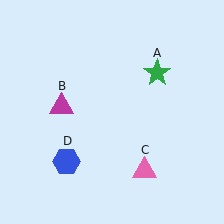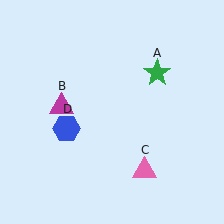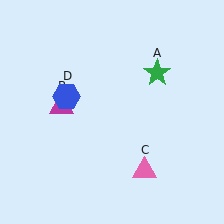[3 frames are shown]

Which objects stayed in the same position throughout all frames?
Green star (object A) and magenta triangle (object B) and pink triangle (object C) remained stationary.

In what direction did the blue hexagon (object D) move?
The blue hexagon (object D) moved up.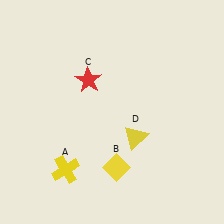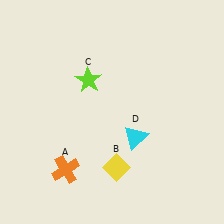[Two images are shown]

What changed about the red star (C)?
In Image 1, C is red. In Image 2, it changed to lime.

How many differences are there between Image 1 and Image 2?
There are 3 differences between the two images.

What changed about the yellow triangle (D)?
In Image 1, D is yellow. In Image 2, it changed to cyan.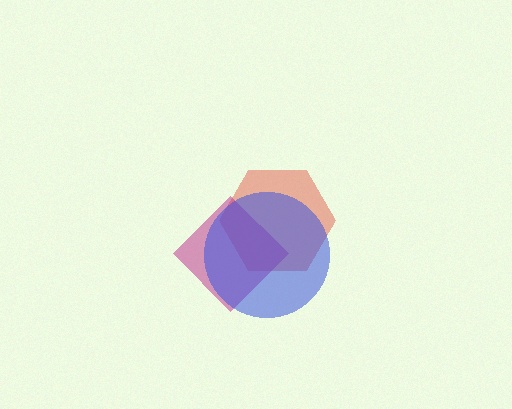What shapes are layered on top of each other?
The layered shapes are: a red hexagon, a magenta diamond, a blue circle.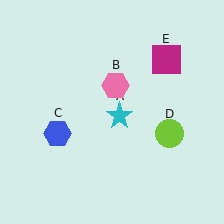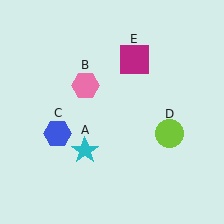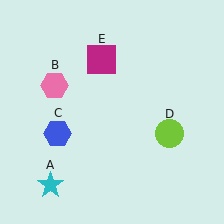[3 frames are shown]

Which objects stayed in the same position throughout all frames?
Blue hexagon (object C) and lime circle (object D) remained stationary.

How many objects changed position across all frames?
3 objects changed position: cyan star (object A), pink hexagon (object B), magenta square (object E).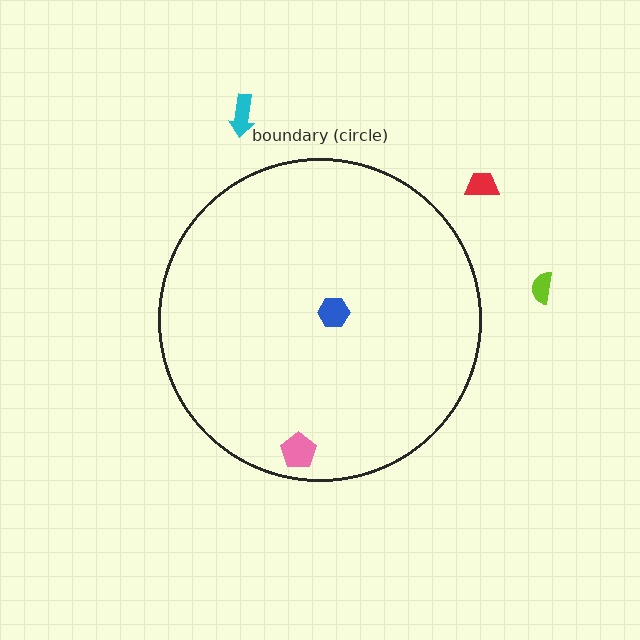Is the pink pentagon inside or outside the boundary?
Inside.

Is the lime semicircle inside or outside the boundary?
Outside.